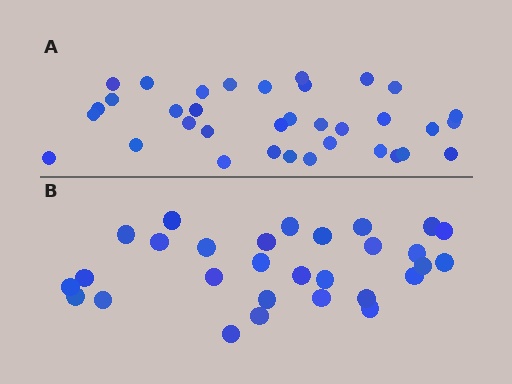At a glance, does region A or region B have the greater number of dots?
Region A (the top region) has more dots.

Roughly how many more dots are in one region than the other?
Region A has about 6 more dots than region B.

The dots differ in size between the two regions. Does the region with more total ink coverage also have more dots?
No. Region B has more total ink coverage because its dots are larger, but region A actually contains more individual dots. Total area can be misleading — the number of items is what matters here.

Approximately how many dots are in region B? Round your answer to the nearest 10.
About 30 dots. (The exact count is 29, which rounds to 30.)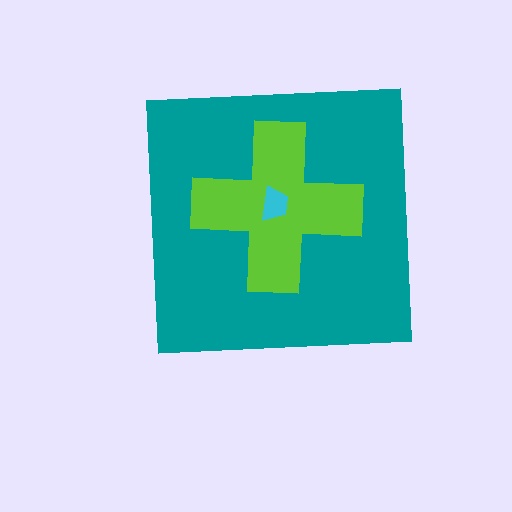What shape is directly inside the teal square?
The lime cross.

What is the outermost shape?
The teal square.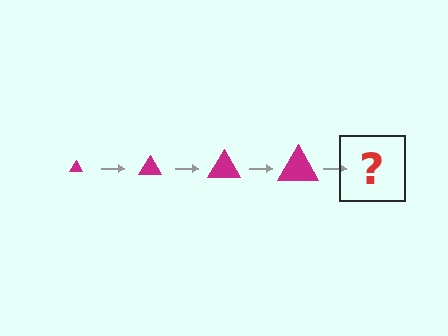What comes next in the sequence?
The next element should be a magenta triangle, larger than the previous one.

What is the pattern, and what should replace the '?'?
The pattern is that the triangle gets progressively larger each step. The '?' should be a magenta triangle, larger than the previous one.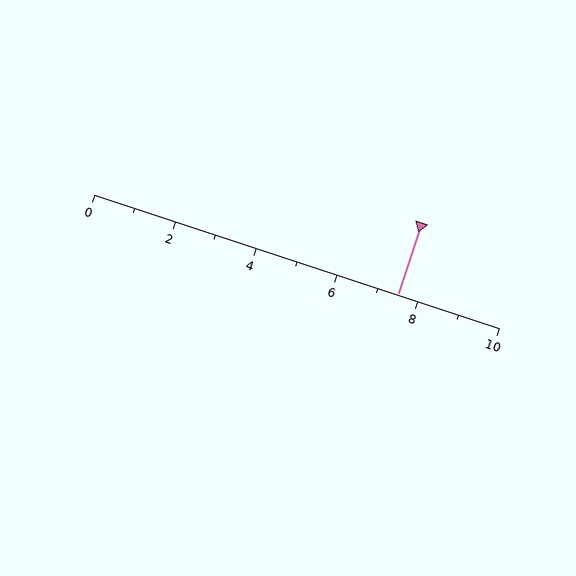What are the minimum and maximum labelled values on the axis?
The axis runs from 0 to 10.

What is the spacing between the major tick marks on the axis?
The major ticks are spaced 2 apart.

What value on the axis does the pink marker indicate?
The marker indicates approximately 7.5.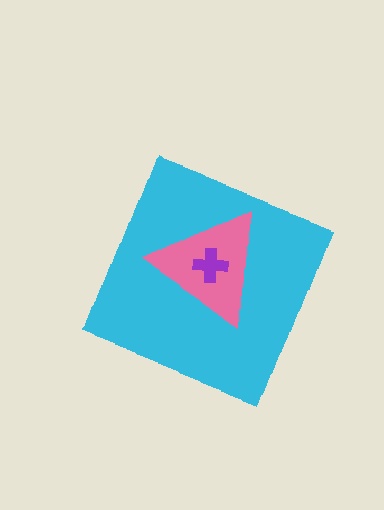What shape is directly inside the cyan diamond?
The pink triangle.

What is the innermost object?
The purple cross.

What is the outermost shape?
The cyan diamond.